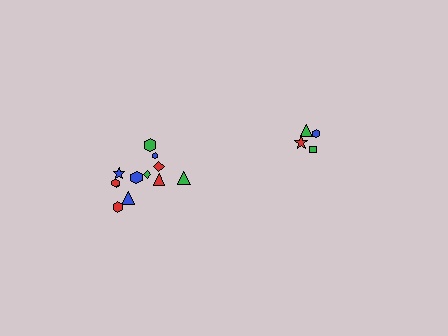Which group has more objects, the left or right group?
The left group.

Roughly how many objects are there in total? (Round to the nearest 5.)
Roughly 15 objects in total.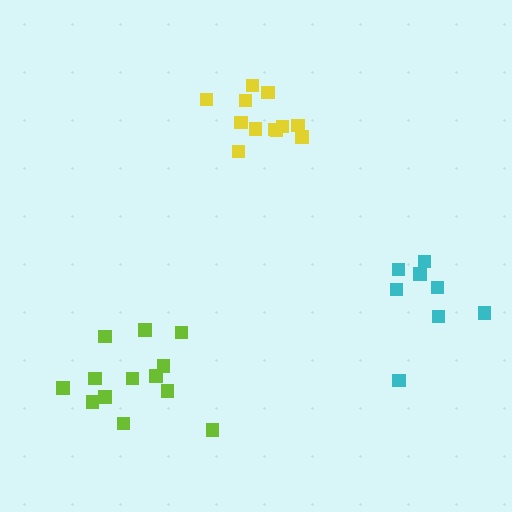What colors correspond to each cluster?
The clusters are colored: lime, yellow, cyan.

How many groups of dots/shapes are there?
There are 3 groups.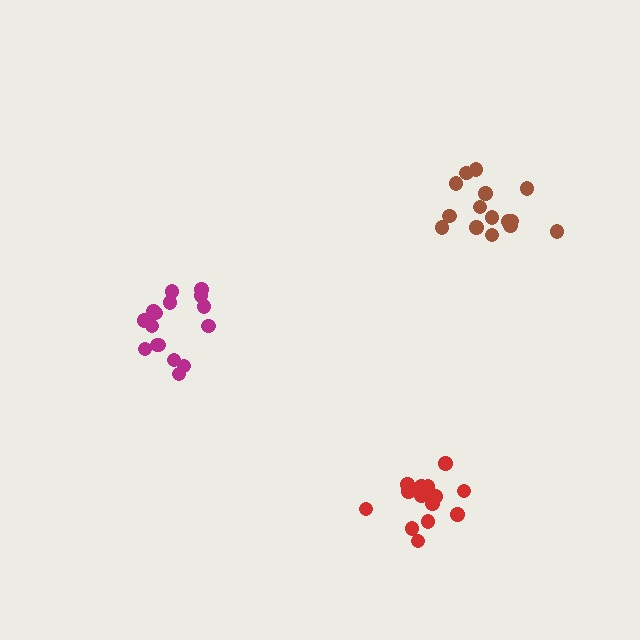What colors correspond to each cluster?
The clusters are colored: red, brown, magenta.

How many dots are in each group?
Group 1: 15 dots, Group 2: 15 dots, Group 3: 16 dots (46 total).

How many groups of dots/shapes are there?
There are 3 groups.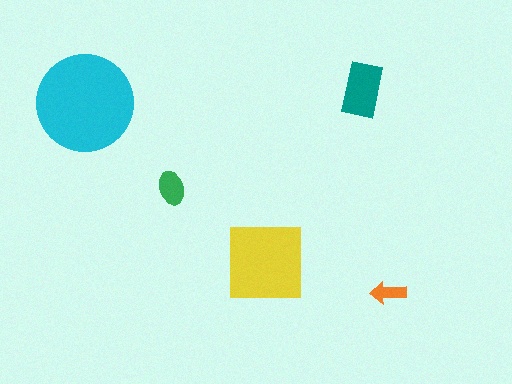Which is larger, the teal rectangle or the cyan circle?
The cyan circle.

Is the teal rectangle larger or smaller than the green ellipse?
Larger.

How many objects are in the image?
There are 5 objects in the image.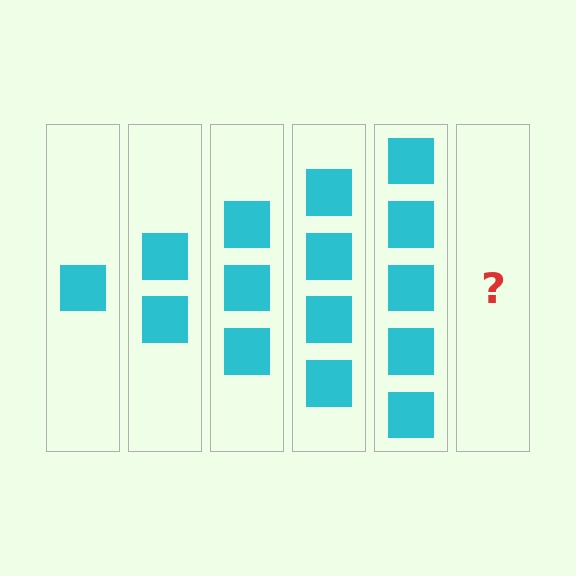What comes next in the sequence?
The next element should be 6 squares.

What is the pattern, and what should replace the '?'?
The pattern is that each step adds one more square. The '?' should be 6 squares.